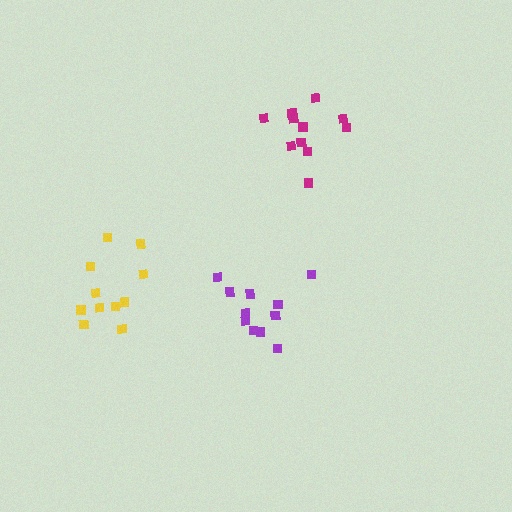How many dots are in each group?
Group 1: 11 dots, Group 2: 11 dots, Group 3: 11 dots (33 total).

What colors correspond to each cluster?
The clusters are colored: magenta, purple, yellow.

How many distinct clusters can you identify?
There are 3 distinct clusters.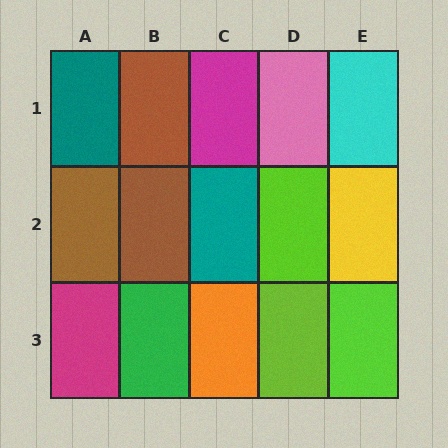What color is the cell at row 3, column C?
Orange.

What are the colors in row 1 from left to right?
Teal, brown, magenta, pink, cyan.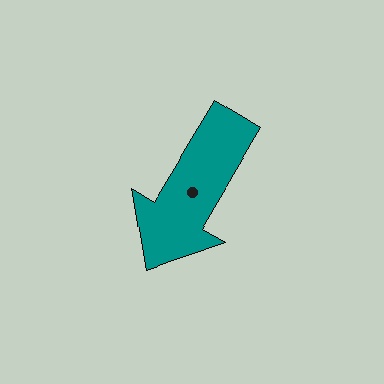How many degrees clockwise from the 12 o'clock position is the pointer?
Approximately 211 degrees.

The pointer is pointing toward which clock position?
Roughly 7 o'clock.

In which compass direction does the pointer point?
Southwest.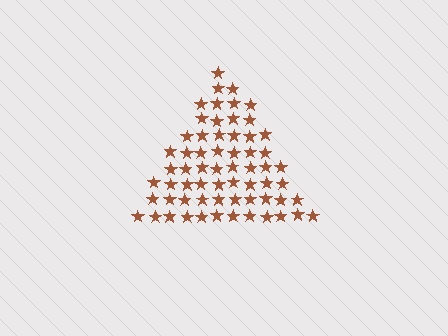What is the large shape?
The large shape is a triangle.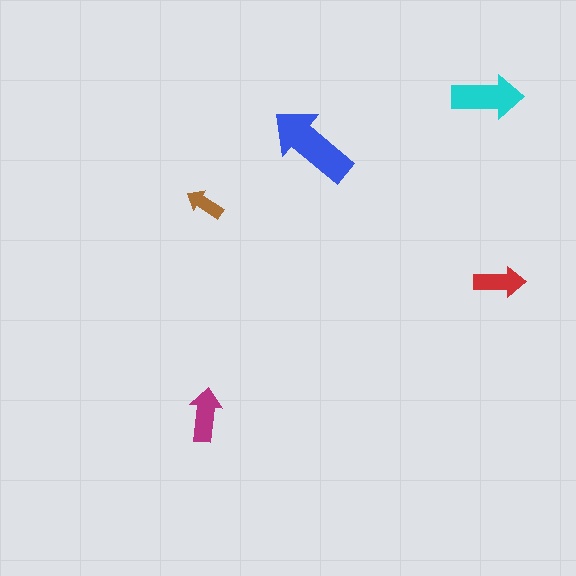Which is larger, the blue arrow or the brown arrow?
The blue one.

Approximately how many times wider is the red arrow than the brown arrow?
About 1.5 times wider.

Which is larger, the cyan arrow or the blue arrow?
The blue one.